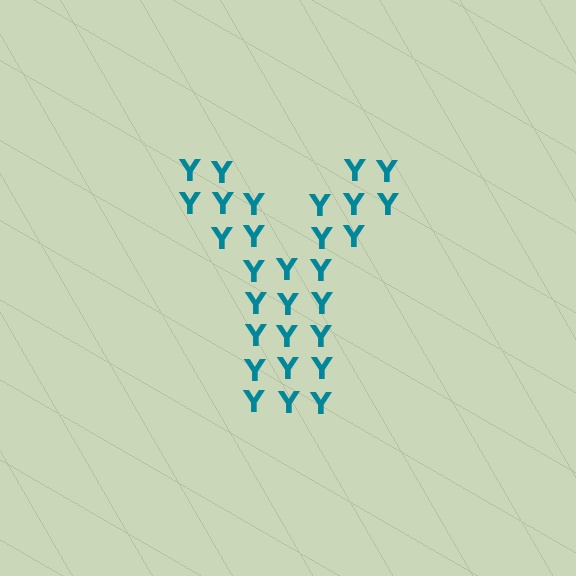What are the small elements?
The small elements are letter Y's.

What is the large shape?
The large shape is the letter Y.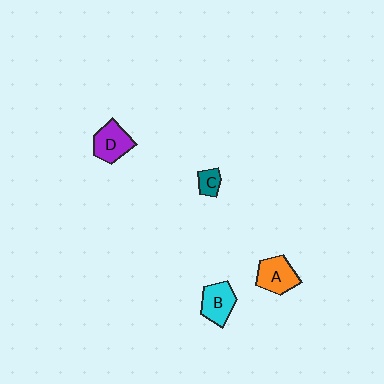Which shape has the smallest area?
Shape C (teal).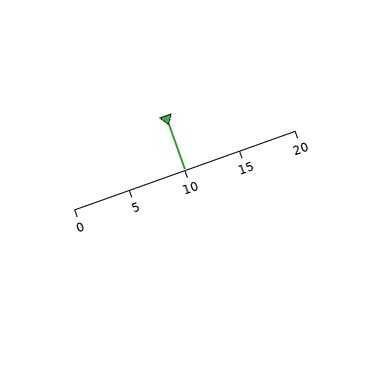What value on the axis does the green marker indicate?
The marker indicates approximately 10.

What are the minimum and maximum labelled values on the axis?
The axis runs from 0 to 20.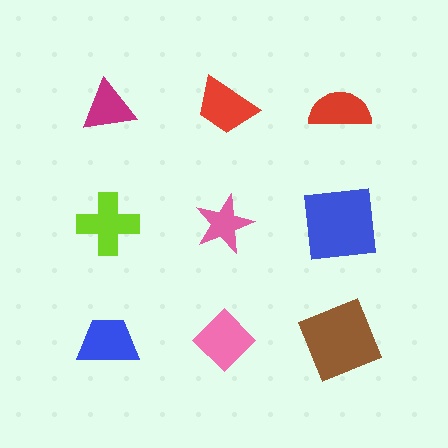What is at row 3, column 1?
A blue trapezoid.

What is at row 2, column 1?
A lime cross.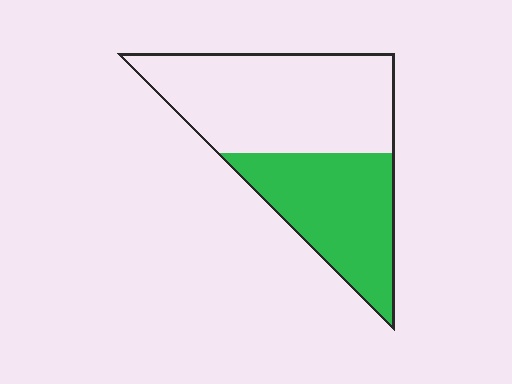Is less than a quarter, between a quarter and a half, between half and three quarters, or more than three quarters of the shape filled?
Between a quarter and a half.